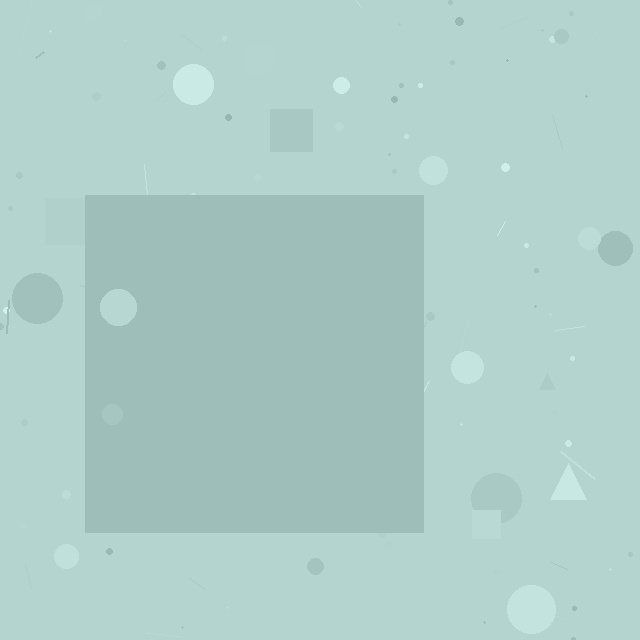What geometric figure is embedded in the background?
A square is embedded in the background.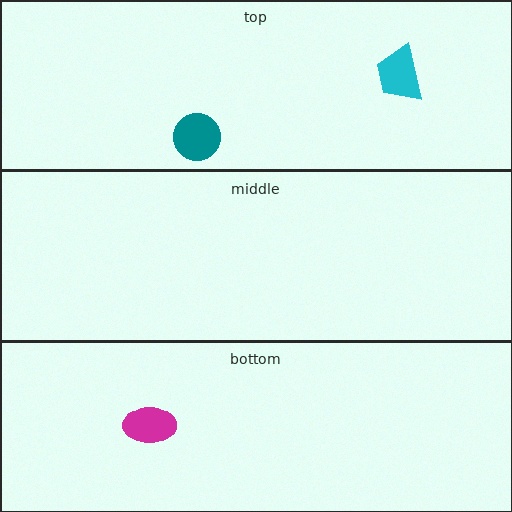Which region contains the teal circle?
The top region.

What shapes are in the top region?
The cyan trapezoid, the teal circle.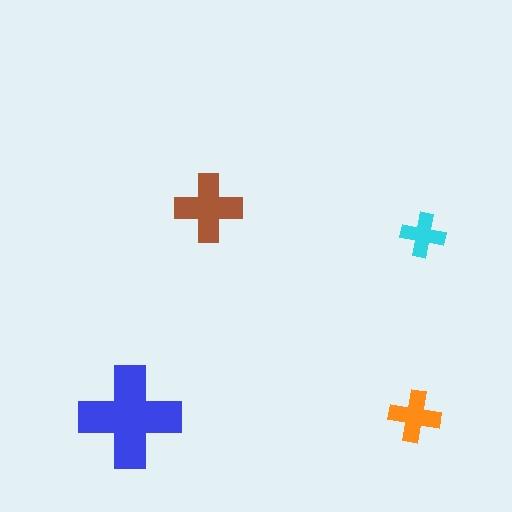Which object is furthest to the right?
The cyan cross is rightmost.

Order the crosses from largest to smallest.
the blue one, the brown one, the orange one, the cyan one.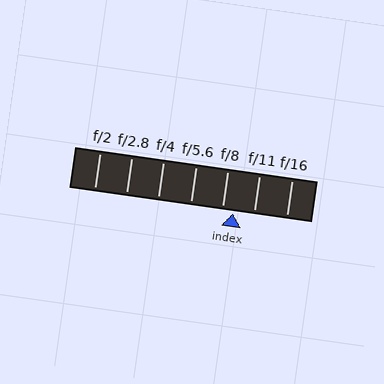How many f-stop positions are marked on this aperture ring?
There are 7 f-stop positions marked.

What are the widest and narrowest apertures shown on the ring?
The widest aperture shown is f/2 and the narrowest is f/16.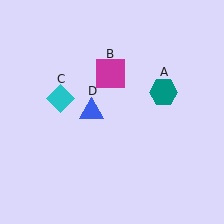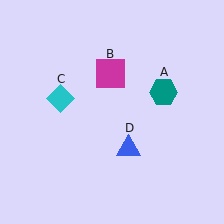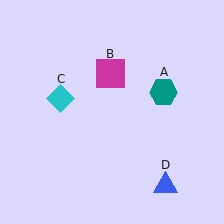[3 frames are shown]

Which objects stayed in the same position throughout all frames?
Teal hexagon (object A) and magenta square (object B) and cyan diamond (object C) remained stationary.